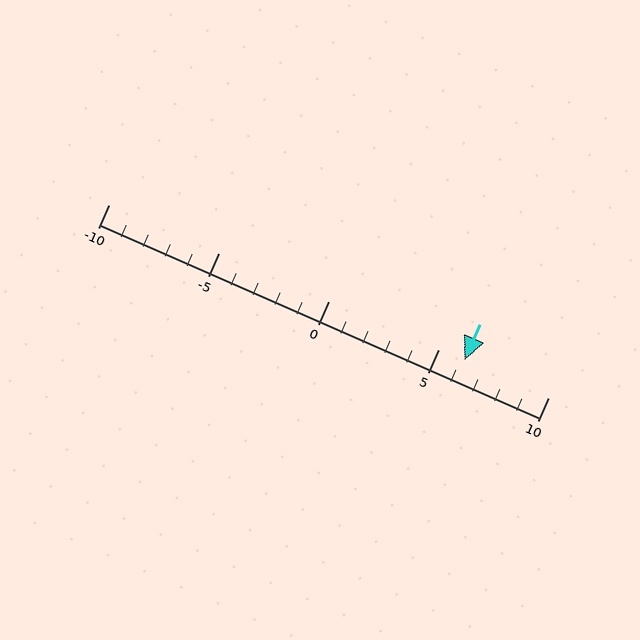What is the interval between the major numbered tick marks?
The major tick marks are spaced 5 units apart.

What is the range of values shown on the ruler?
The ruler shows values from -10 to 10.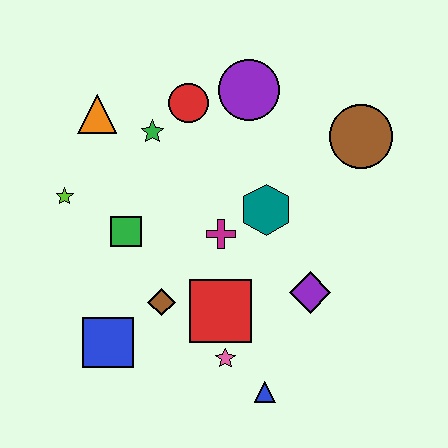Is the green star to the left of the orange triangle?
No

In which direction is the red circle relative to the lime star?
The red circle is to the right of the lime star.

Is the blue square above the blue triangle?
Yes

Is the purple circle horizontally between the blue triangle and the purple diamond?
No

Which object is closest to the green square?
The lime star is closest to the green square.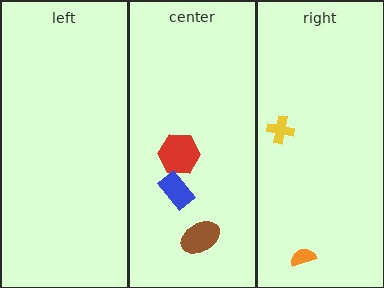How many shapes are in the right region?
2.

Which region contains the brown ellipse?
The center region.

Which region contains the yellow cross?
The right region.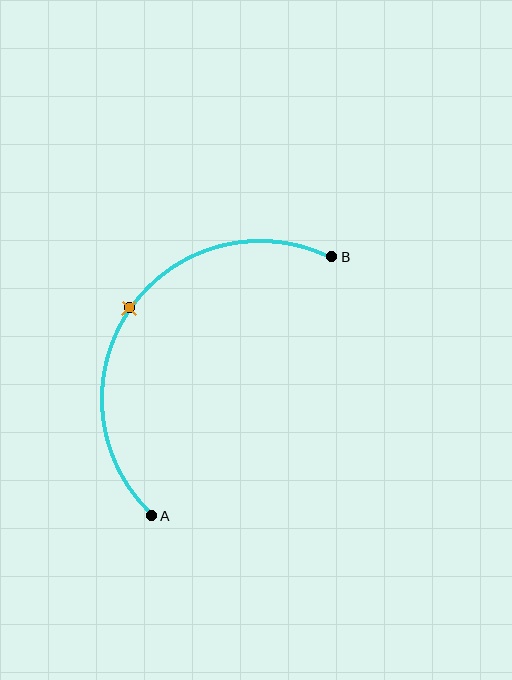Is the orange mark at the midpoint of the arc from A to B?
Yes. The orange mark lies on the arc at equal arc-length from both A and B — it is the arc midpoint.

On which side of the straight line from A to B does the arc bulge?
The arc bulges above and to the left of the straight line connecting A and B.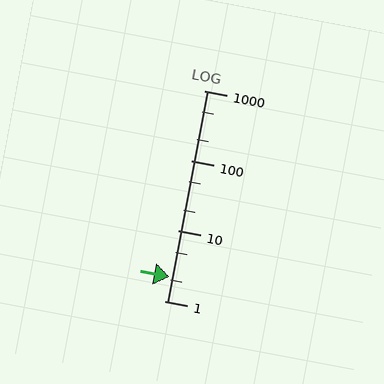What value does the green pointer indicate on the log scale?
The pointer indicates approximately 2.2.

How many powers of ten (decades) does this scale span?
The scale spans 3 decades, from 1 to 1000.